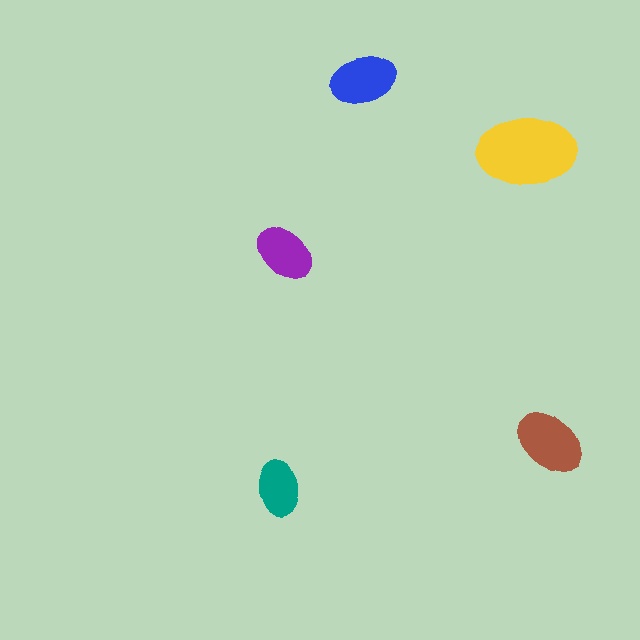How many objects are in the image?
There are 5 objects in the image.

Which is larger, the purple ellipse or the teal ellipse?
The purple one.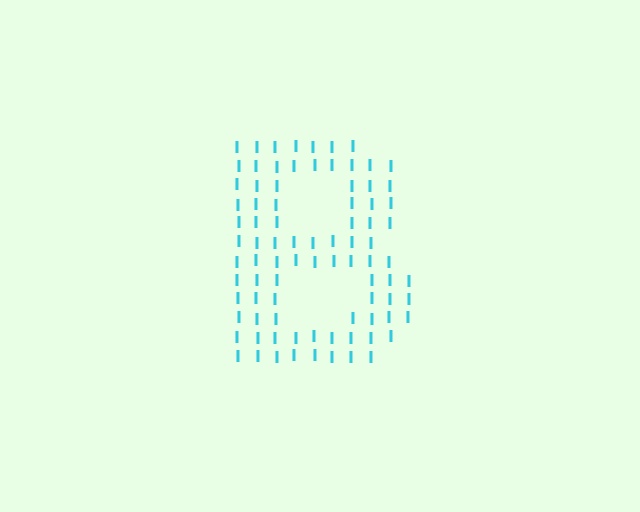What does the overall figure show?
The overall figure shows the letter B.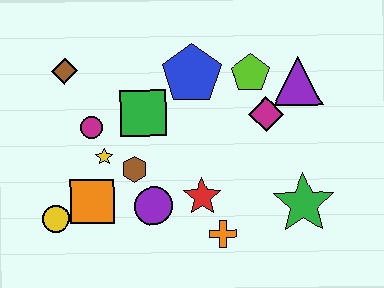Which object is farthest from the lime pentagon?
The yellow circle is farthest from the lime pentagon.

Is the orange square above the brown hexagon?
No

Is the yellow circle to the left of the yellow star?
Yes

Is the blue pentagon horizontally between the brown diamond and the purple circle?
No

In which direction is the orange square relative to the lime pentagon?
The orange square is to the left of the lime pentagon.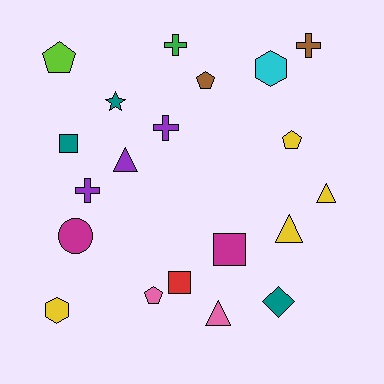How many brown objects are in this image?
There are 2 brown objects.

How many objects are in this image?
There are 20 objects.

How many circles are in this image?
There is 1 circle.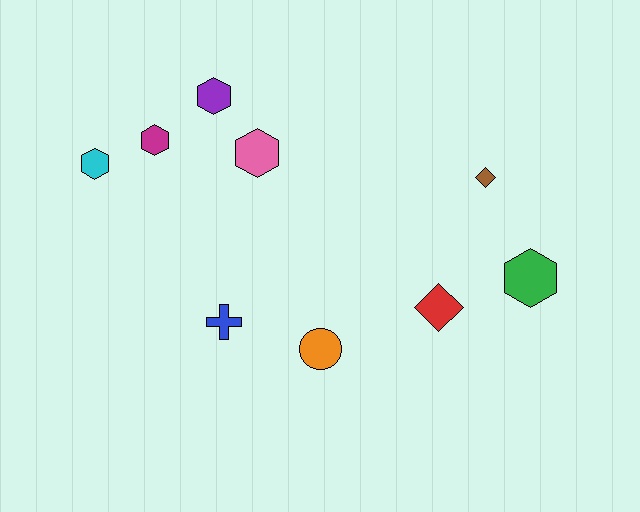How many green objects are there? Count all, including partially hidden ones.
There is 1 green object.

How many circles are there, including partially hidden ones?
There is 1 circle.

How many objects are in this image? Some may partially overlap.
There are 9 objects.